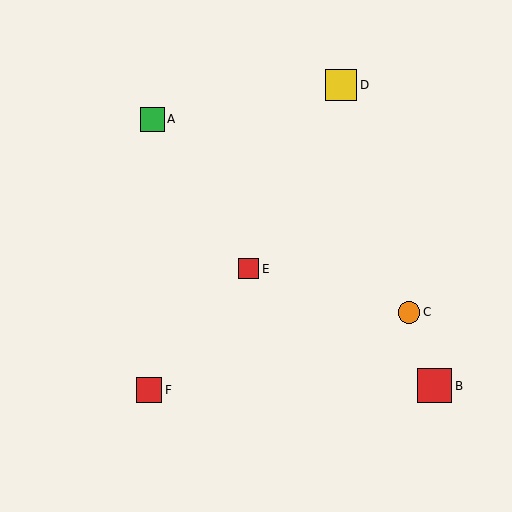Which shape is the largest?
The red square (labeled B) is the largest.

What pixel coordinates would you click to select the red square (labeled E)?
Click at (249, 269) to select the red square E.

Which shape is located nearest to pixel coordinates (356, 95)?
The yellow square (labeled D) at (341, 85) is nearest to that location.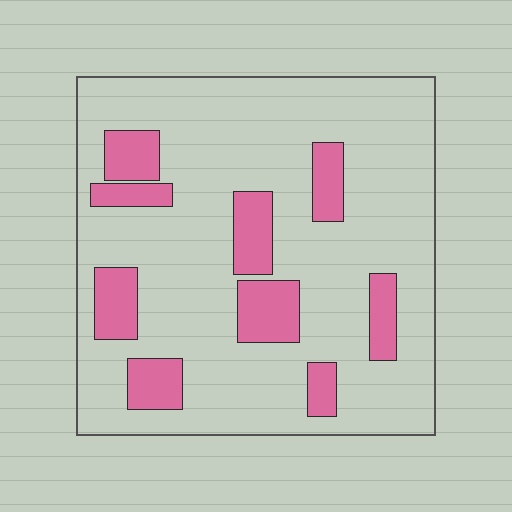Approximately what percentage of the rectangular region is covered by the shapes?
Approximately 20%.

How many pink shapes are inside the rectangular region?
9.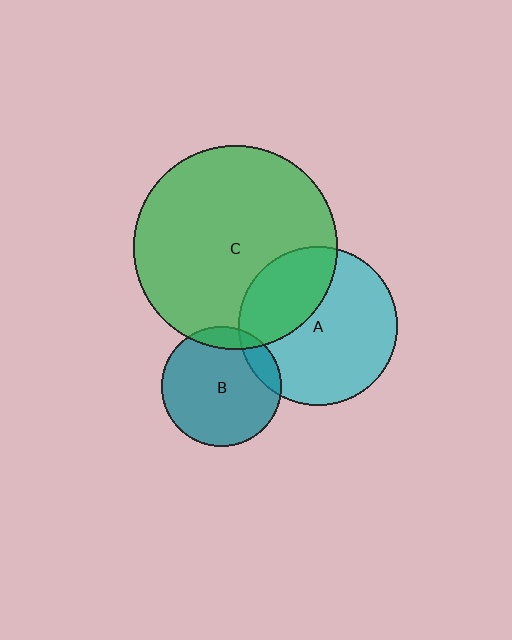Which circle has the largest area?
Circle C (green).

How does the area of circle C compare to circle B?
Approximately 2.9 times.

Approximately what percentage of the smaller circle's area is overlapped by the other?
Approximately 35%.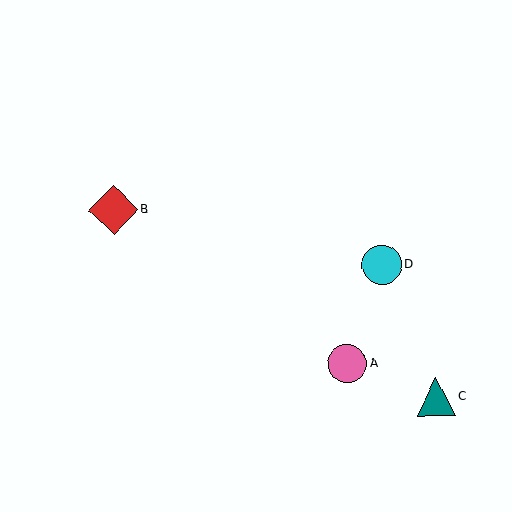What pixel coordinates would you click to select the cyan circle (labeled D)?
Click at (382, 265) to select the cyan circle D.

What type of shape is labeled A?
Shape A is a pink circle.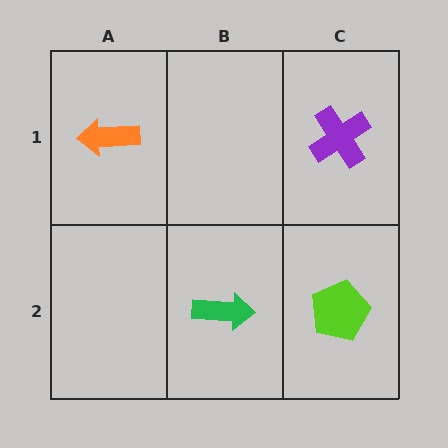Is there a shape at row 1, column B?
No, that cell is empty.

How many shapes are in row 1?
2 shapes.